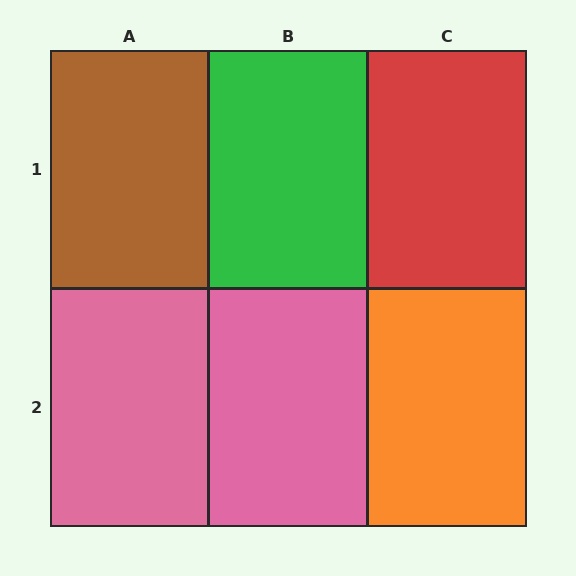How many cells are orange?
1 cell is orange.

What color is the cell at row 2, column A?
Pink.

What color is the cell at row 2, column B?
Pink.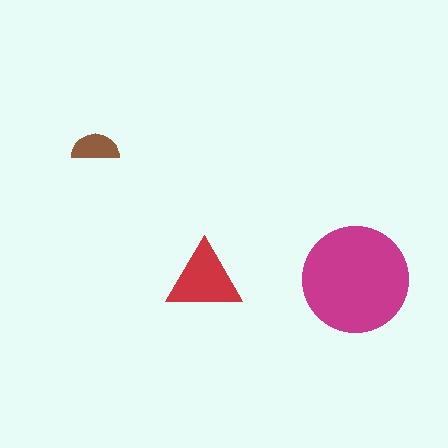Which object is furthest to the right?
The magenta circle is rightmost.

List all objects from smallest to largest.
The brown semicircle, the red triangle, the magenta circle.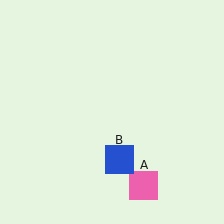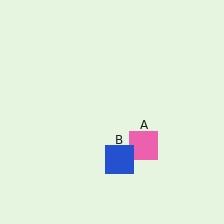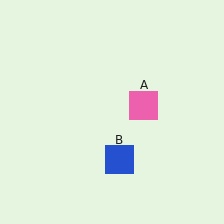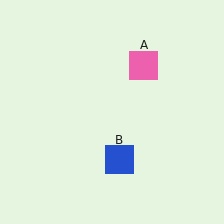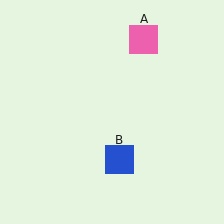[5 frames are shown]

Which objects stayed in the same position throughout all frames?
Blue square (object B) remained stationary.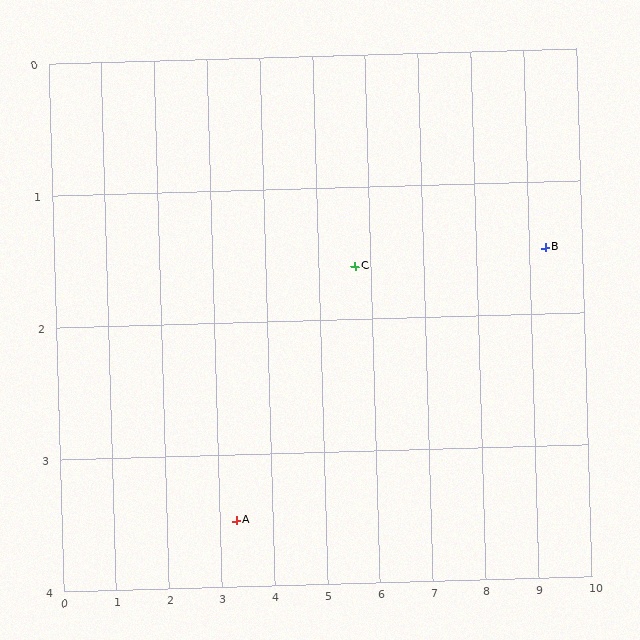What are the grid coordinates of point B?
Point B is at approximately (9.3, 1.5).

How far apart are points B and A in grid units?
Points B and A are about 6.3 grid units apart.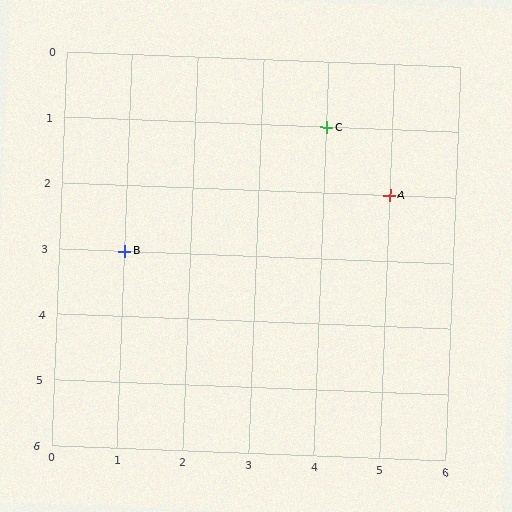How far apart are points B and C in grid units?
Points B and C are 3 columns and 2 rows apart (about 3.6 grid units diagonally).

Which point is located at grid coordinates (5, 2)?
Point A is at (5, 2).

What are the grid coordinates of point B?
Point B is at grid coordinates (1, 3).